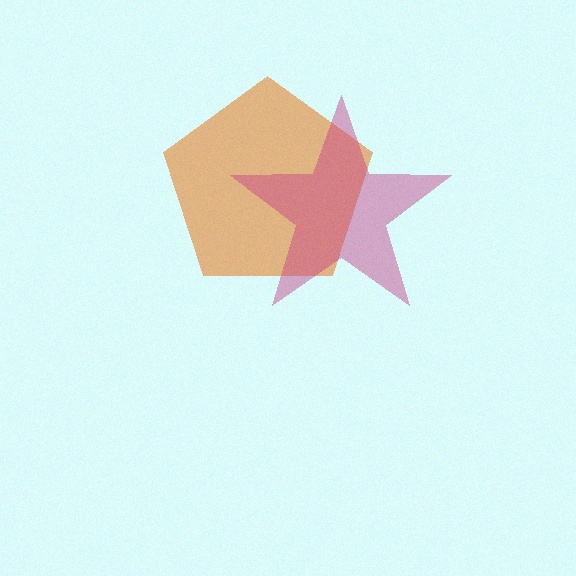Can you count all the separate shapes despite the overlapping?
Yes, there are 2 separate shapes.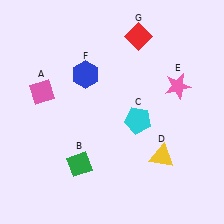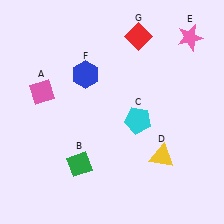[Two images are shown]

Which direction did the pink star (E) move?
The pink star (E) moved up.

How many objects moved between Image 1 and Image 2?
1 object moved between the two images.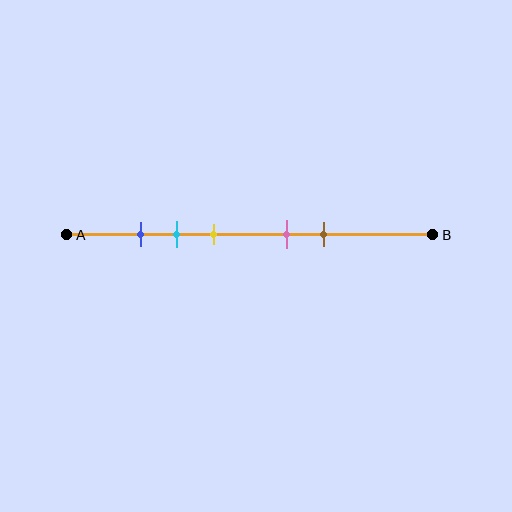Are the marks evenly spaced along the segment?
No, the marks are not evenly spaced.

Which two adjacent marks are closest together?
The blue and cyan marks are the closest adjacent pair.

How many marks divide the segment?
There are 5 marks dividing the segment.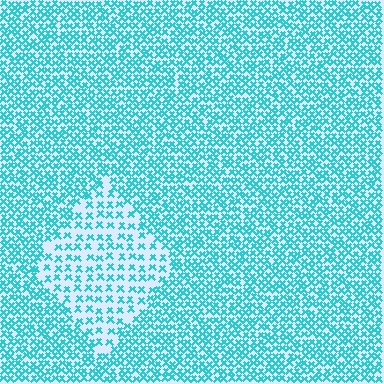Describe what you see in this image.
The image contains small cyan elements arranged at two different densities. A diamond-shaped region is visible where the elements are less densely packed than the surrounding area.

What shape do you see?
I see a diamond.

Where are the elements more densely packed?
The elements are more densely packed outside the diamond boundary.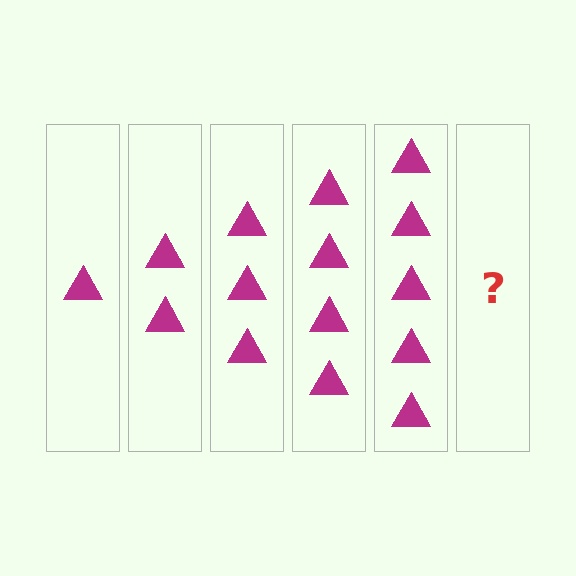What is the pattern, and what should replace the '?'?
The pattern is that each step adds one more triangle. The '?' should be 6 triangles.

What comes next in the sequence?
The next element should be 6 triangles.